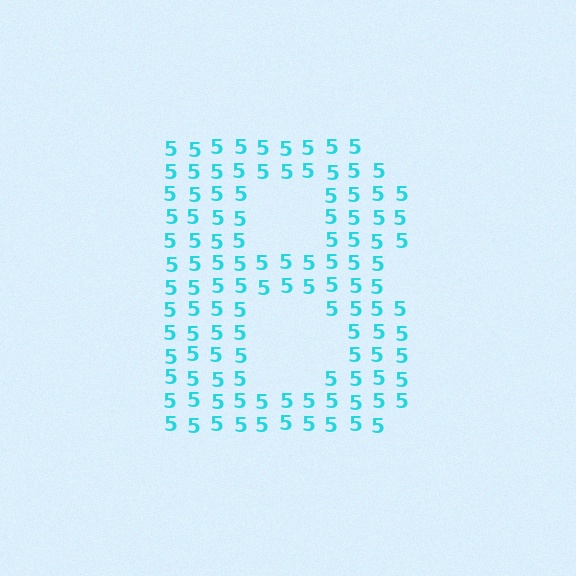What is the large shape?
The large shape is the letter B.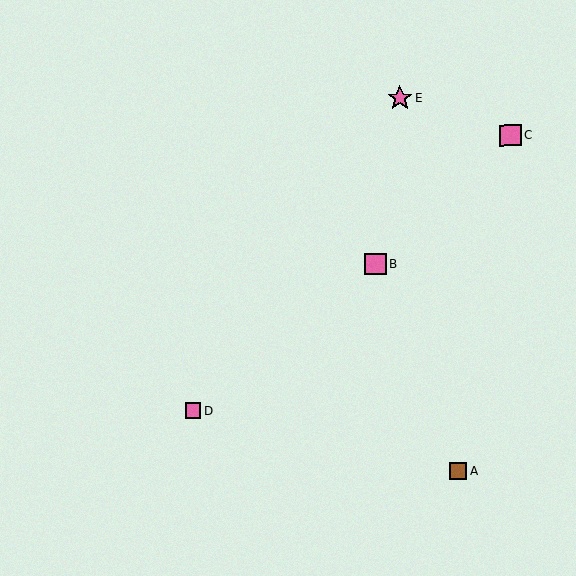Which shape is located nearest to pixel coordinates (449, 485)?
The brown square (labeled A) at (458, 471) is nearest to that location.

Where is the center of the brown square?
The center of the brown square is at (458, 471).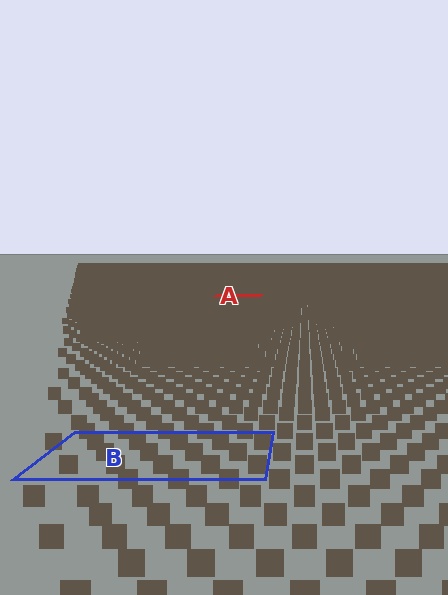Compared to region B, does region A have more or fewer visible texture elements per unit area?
Region A has more texture elements per unit area — they are packed more densely because it is farther away.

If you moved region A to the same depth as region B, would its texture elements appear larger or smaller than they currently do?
They would appear larger. At a closer depth, the same texture elements are projected at a bigger on-screen size.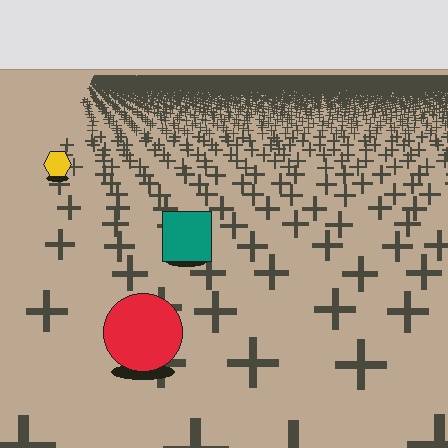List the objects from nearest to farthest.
From nearest to farthest: the red circle, the teal square, the yellow hexagon.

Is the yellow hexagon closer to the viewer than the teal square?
No. The teal square is closer — you can tell from the texture gradient: the ground texture is coarser near it.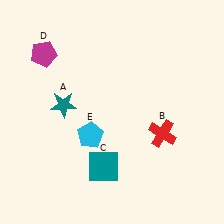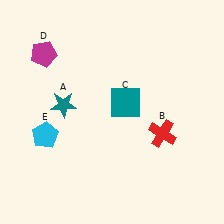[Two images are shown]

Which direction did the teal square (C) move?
The teal square (C) moved up.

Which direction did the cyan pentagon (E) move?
The cyan pentagon (E) moved left.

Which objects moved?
The objects that moved are: the teal square (C), the cyan pentagon (E).